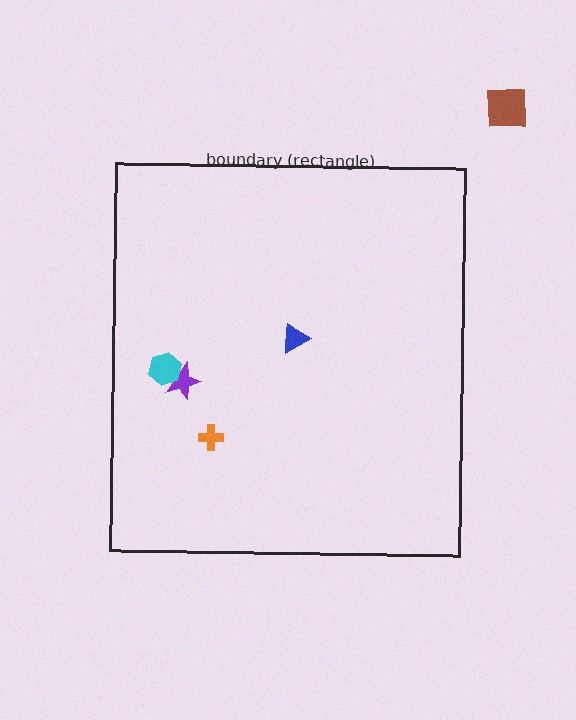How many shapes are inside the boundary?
4 inside, 1 outside.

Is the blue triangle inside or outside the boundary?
Inside.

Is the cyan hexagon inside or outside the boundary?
Inside.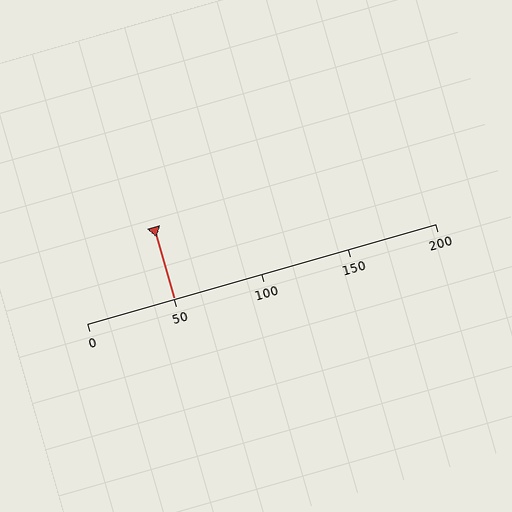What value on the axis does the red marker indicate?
The marker indicates approximately 50.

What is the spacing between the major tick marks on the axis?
The major ticks are spaced 50 apart.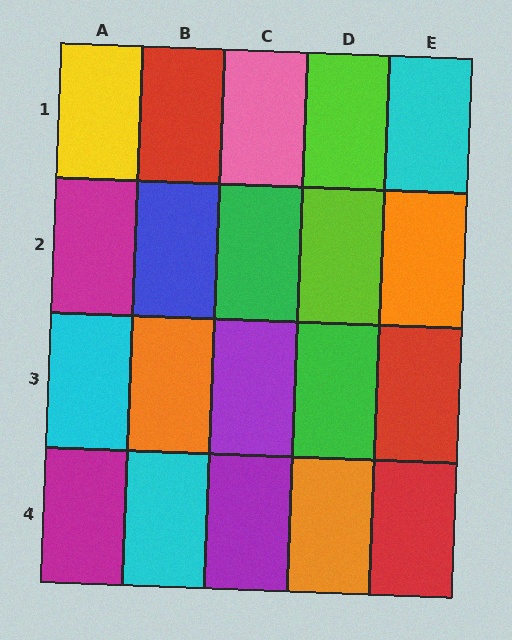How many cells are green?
2 cells are green.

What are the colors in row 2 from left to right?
Magenta, blue, green, lime, orange.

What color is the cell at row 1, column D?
Lime.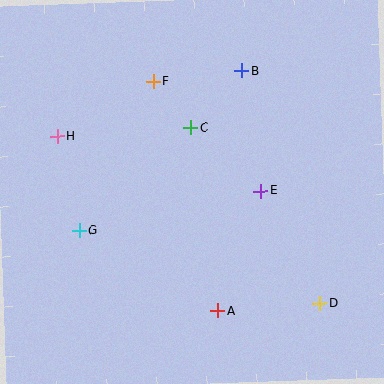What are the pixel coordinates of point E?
Point E is at (261, 191).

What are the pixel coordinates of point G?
Point G is at (79, 231).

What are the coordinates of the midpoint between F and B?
The midpoint between F and B is at (198, 76).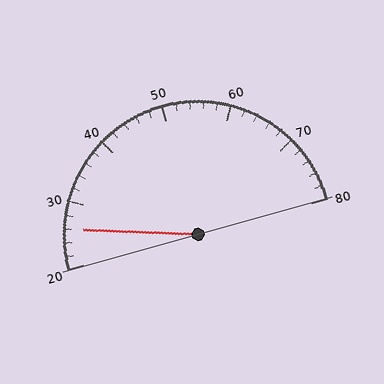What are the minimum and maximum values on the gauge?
The gauge ranges from 20 to 80.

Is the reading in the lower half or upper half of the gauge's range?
The reading is in the lower half of the range (20 to 80).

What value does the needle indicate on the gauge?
The needle indicates approximately 26.